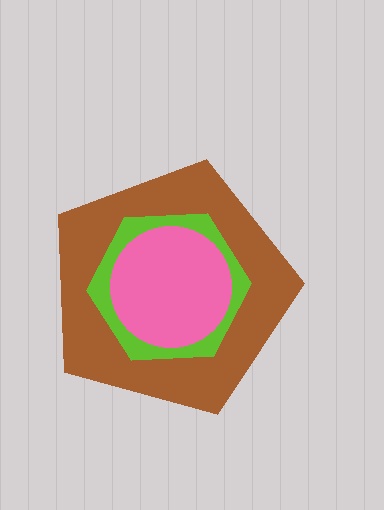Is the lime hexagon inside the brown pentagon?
Yes.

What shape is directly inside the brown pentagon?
The lime hexagon.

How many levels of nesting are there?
3.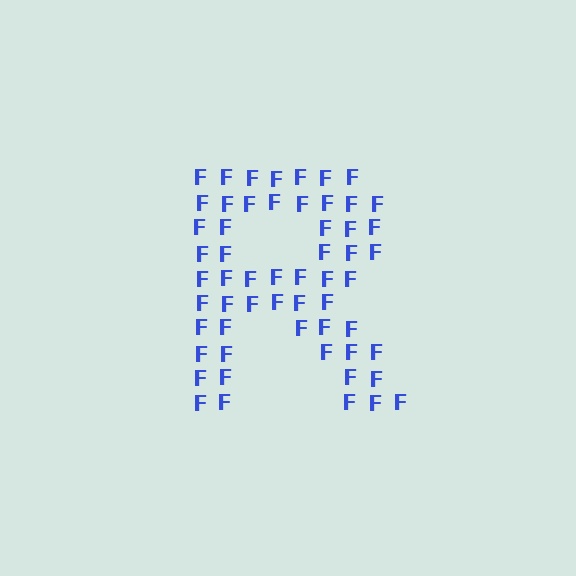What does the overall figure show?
The overall figure shows the letter R.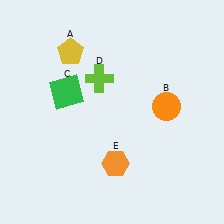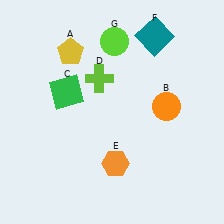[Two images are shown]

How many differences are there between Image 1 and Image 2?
There are 2 differences between the two images.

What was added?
A teal square (F), a lime circle (G) were added in Image 2.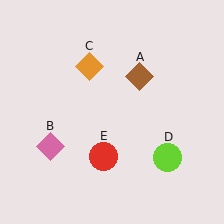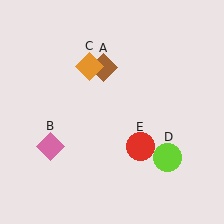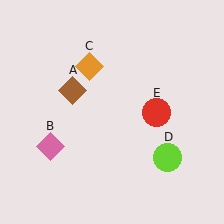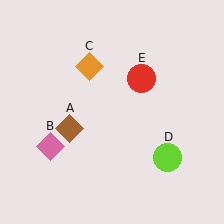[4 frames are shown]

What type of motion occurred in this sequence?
The brown diamond (object A), red circle (object E) rotated counterclockwise around the center of the scene.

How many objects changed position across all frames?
2 objects changed position: brown diamond (object A), red circle (object E).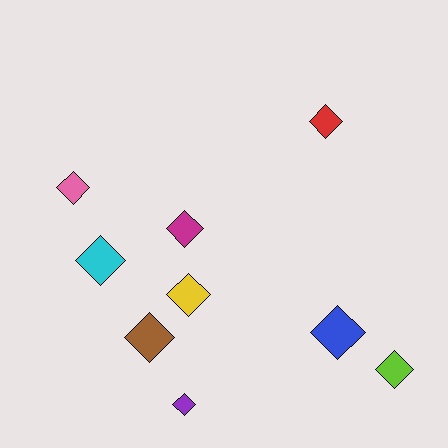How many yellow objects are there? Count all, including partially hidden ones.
There is 1 yellow object.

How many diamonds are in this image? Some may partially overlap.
There are 9 diamonds.